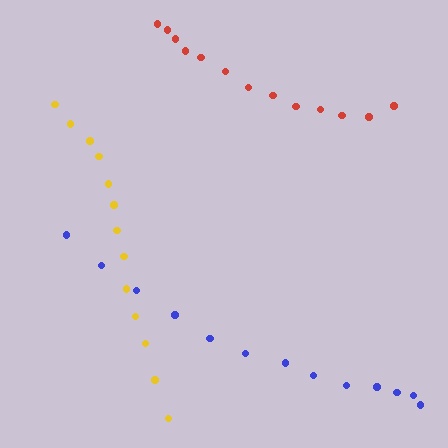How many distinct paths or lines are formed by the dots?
There are 3 distinct paths.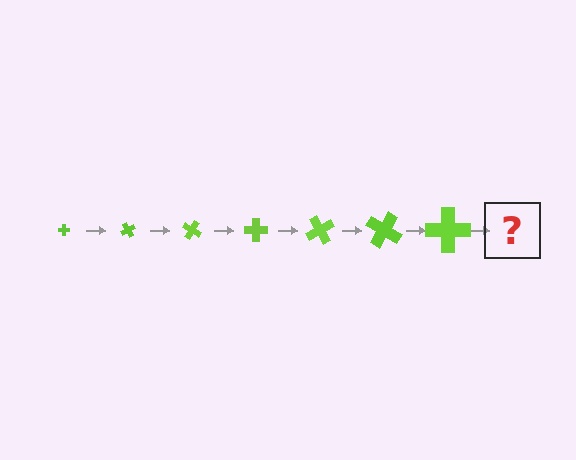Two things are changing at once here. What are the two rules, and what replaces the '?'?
The two rules are that the cross grows larger each step and it rotates 60 degrees each step. The '?' should be a cross, larger than the previous one and rotated 420 degrees from the start.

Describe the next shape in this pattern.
It should be a cross, larger than the previous one and rotated 420 degrees from the start.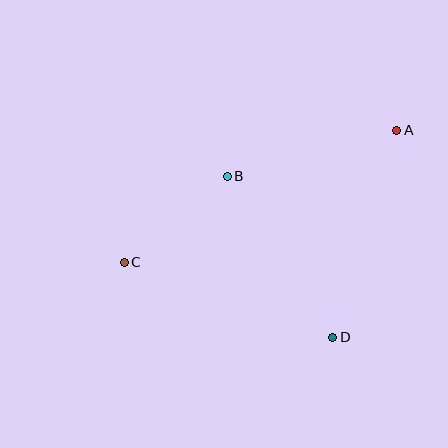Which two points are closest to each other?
Points B and C are closest to each other.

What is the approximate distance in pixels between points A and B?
The distance between A and B is approximately 176 pixels.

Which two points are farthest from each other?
Points A and C are farthest from each other.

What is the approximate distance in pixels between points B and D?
The distance between B and D is approximately 193 pixels.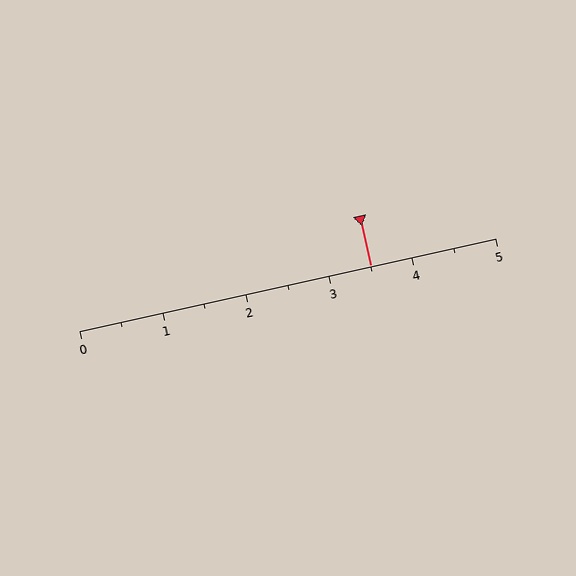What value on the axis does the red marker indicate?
The marker indicates approximately 3.5.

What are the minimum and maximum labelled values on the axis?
The axis runs from 0 to 5.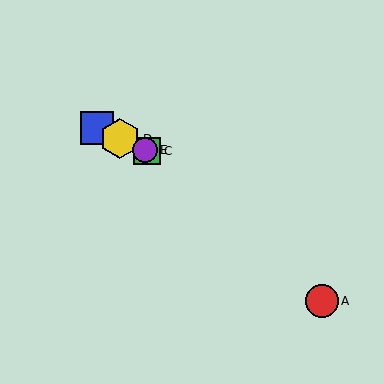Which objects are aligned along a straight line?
Objects B, C, D, E are aligned along a straight line.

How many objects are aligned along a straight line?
4 objects (B, C, D, E) are aligned along a straight line.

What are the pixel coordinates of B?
Object B is at (97, 128).